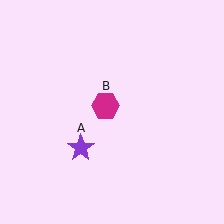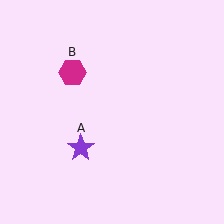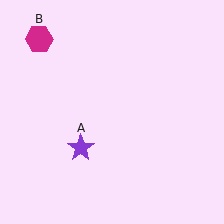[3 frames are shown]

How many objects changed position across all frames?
1 object changed position: magenta hexagon (object B).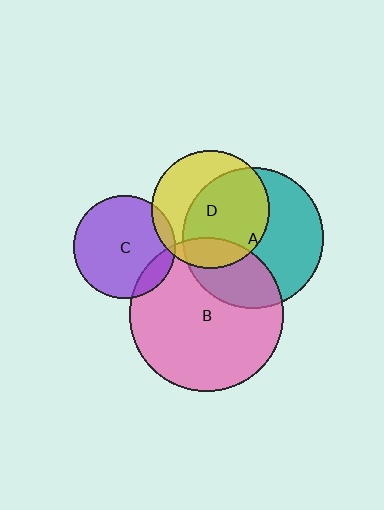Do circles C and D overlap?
Yes.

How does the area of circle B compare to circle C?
Approximately 2.2 times.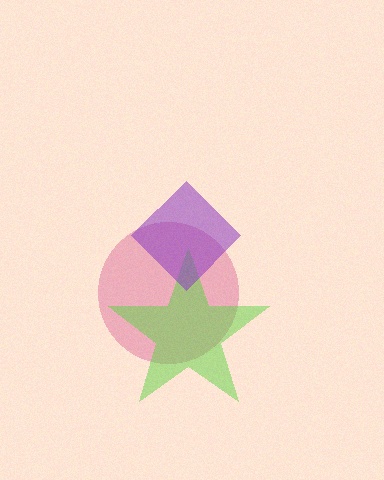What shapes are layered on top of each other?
The layered shapes are: a pink circle, a lime star, a purple diamond.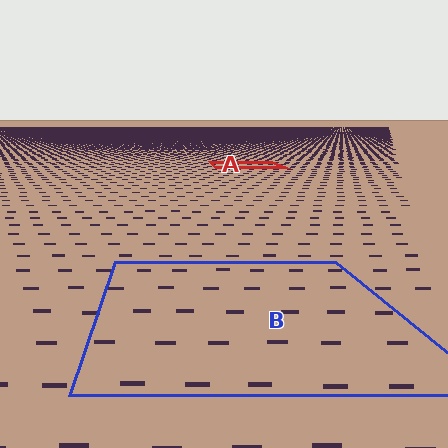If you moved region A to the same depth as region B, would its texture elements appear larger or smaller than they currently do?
They would appear larger. At a closer depth, the same texture elements are projected at a bigger on-screen size.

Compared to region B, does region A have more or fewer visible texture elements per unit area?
Region A has more texture elements per unit area — they are packed more densely because it is farther away.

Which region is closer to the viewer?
Region B is closer. The texture elements there are larger and more spread out.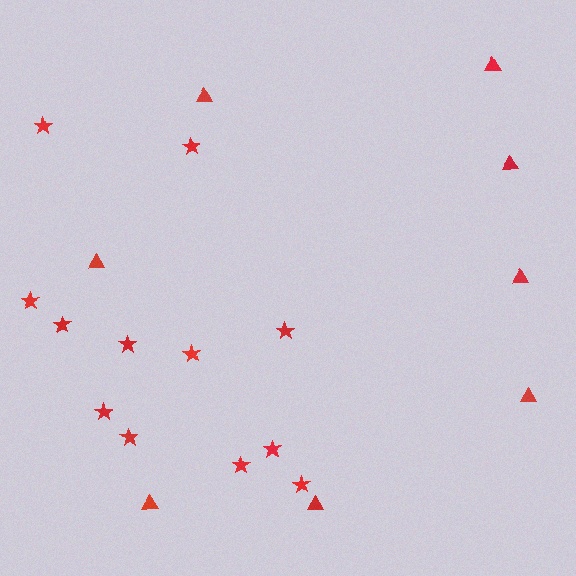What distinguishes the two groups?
There are 2 groups: one group of triangles (8) and one group of stars (12).